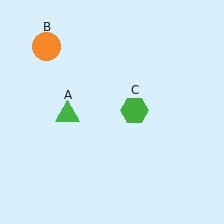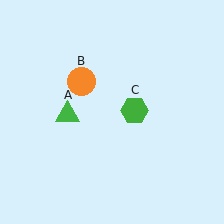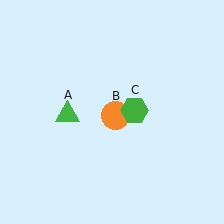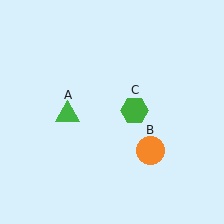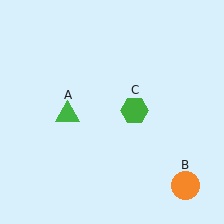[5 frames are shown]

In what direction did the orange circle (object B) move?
The orange circle (object B) moved down and to the right.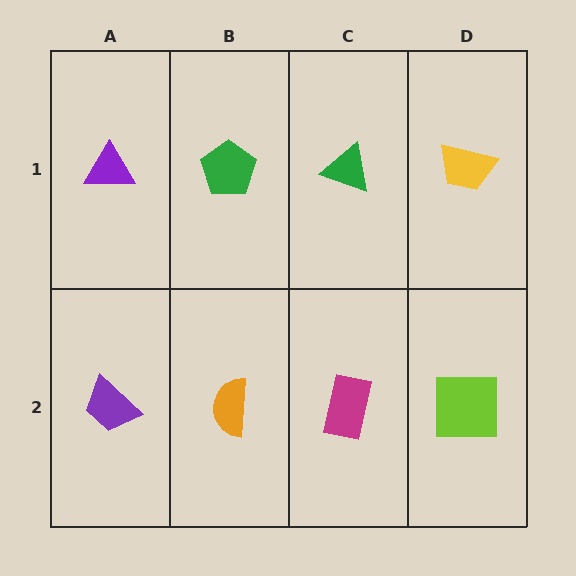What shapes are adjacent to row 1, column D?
A lime square (row 2, column D), a green triangle (row 1, column C).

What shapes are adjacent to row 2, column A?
A purple triangle (row 1, column A), an orange semicircle (row 2, column B).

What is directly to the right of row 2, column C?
A lime square.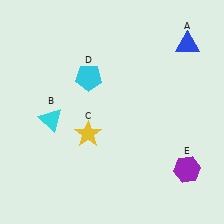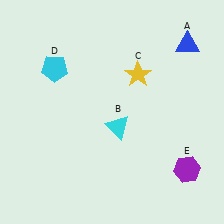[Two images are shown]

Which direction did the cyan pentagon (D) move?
The cyan pentagon (D) moved left.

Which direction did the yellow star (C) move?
The yellow star (C) moved up.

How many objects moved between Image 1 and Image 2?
3 objects moved between the two images.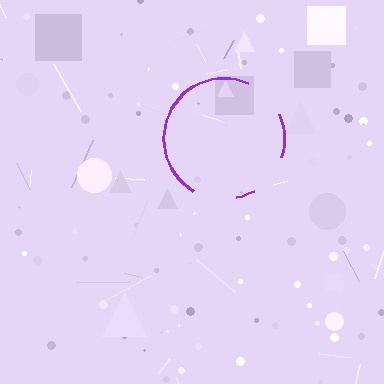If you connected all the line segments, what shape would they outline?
They would outline a circle.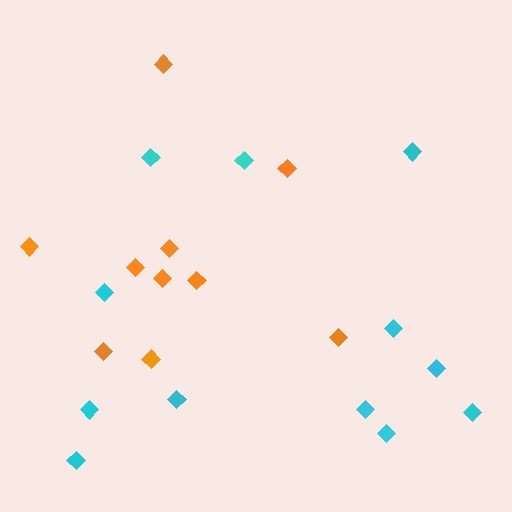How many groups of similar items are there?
There are 2 groups: one group of cyan diamonds (12) and one group of orange diamonds (10).